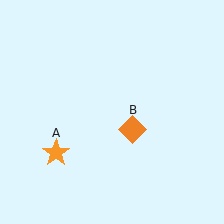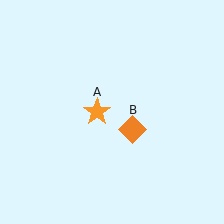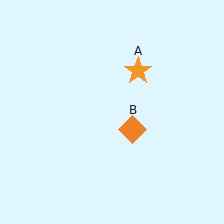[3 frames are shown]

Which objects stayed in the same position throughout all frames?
Orange diamond (object B) remained stationary.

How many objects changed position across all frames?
1 object changed position: orange star (object A).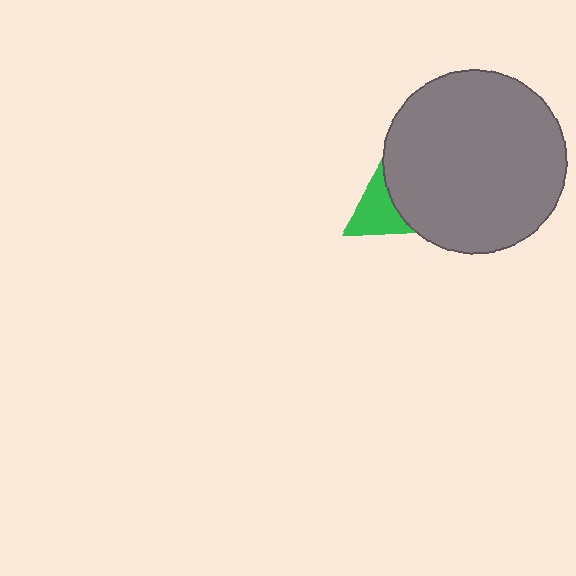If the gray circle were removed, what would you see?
You would see the complete green triangle.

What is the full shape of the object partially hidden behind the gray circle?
The partially hidden object is a green triangle.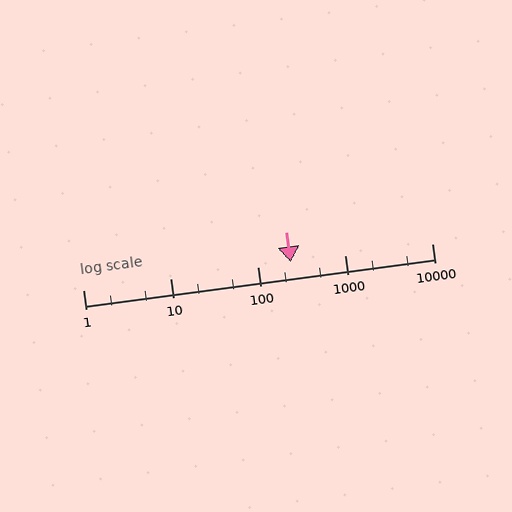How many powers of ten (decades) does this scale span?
The scale spans 4 decades, from 1 to 10000.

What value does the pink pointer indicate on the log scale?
The pointer indicates approximately 240.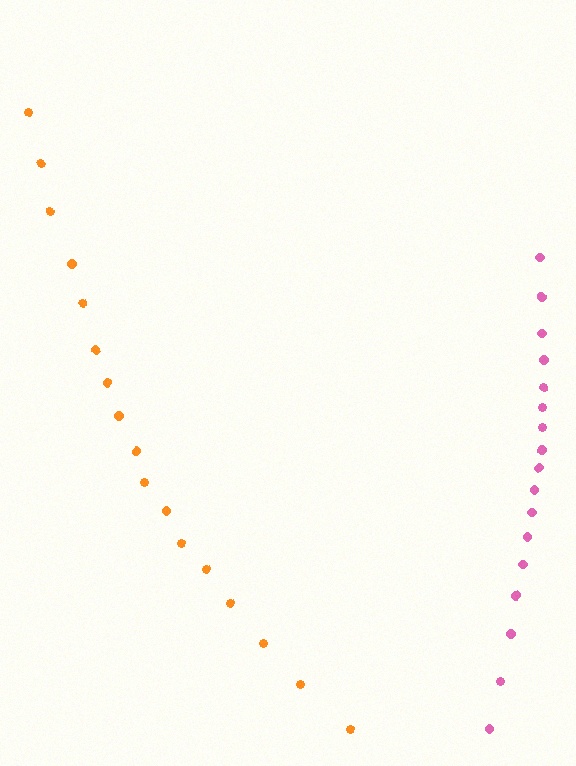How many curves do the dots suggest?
There are 2 distinct paths.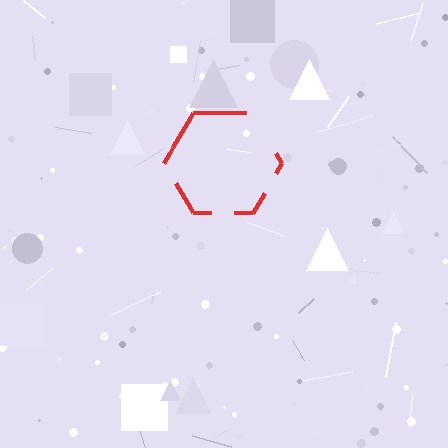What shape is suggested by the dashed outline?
The dashed outline suggests a hexagon.